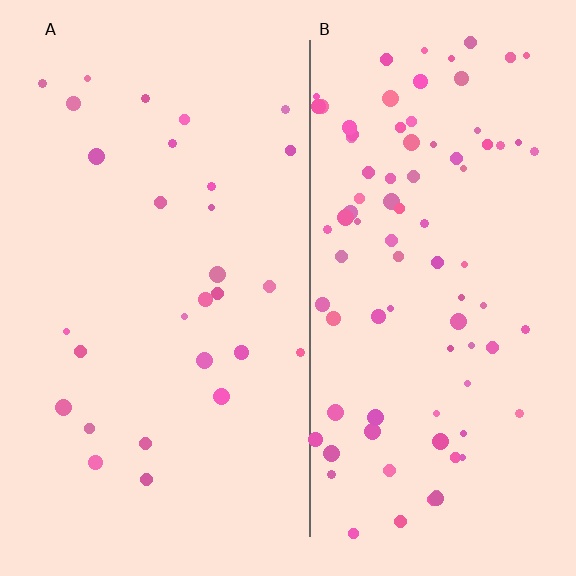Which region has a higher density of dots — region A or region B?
B (the right).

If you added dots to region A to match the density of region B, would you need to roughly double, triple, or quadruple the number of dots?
Approximately triple.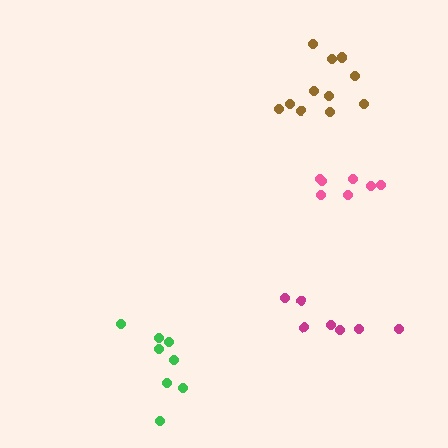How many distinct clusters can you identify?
There are 4 distinct clusters.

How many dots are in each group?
Group 1: 7 dots, Group 2: 8 dots, Group 3: 11 dots, Group 4: 7 dots (33 total).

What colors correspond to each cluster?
The clusters are colored: magenta, green, brown, pink.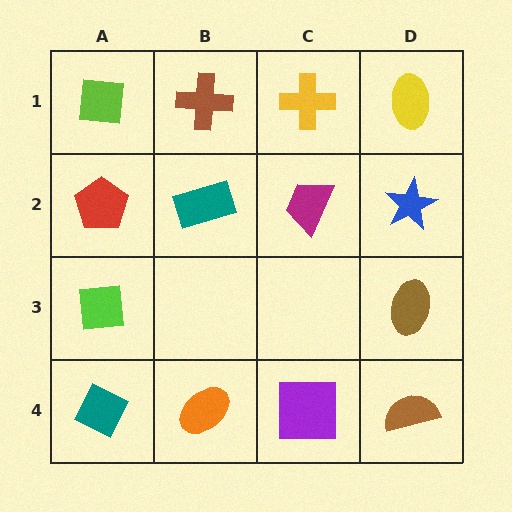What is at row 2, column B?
A teal rectangle.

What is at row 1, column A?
A lime square.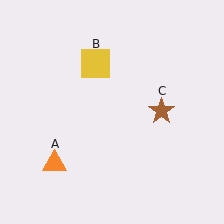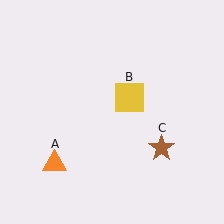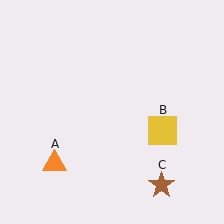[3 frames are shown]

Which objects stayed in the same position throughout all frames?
Orange triangle (object A) remained stationary.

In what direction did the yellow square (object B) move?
The yellow square (object B) moved down and to the right.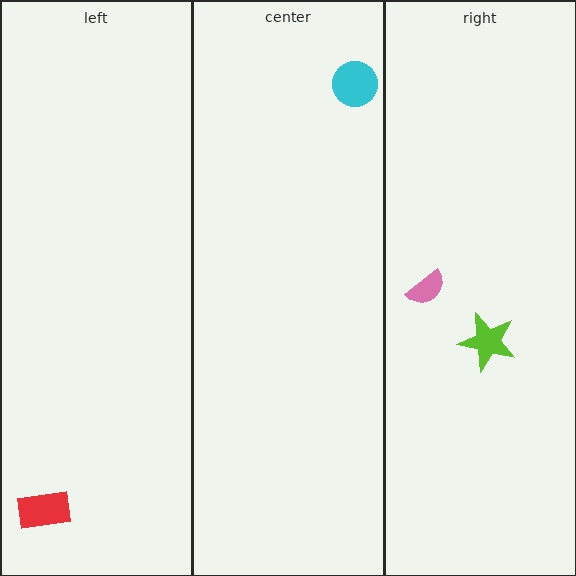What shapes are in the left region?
The red rectangle.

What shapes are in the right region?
The pink semicircle, the lime star.